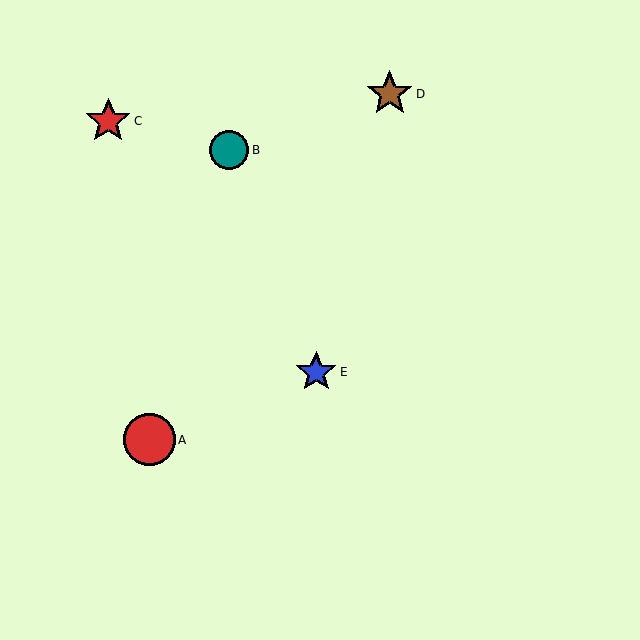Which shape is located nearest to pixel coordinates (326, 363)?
The blue star (labeled E) at (316, 372) is nearest to that location.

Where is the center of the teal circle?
The center of the teal circle is at (229, 150).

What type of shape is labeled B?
Shape B is a teal circle.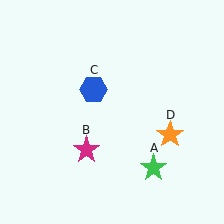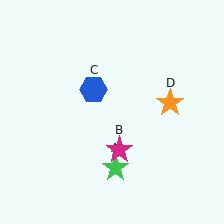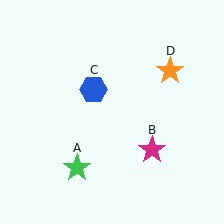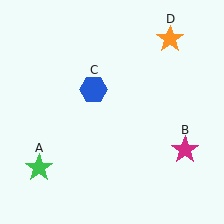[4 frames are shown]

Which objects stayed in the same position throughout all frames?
Blue hexagon (object C) remained stationary.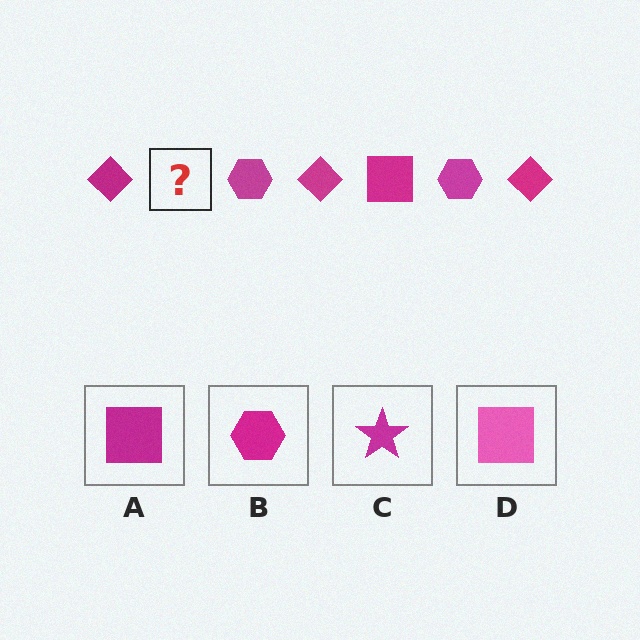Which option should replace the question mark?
Option A.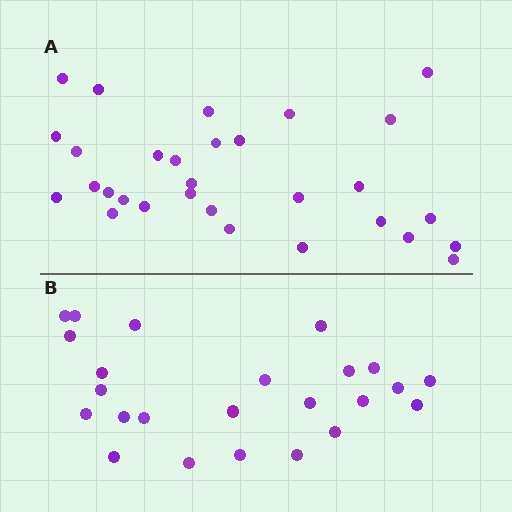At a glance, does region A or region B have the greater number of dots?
Region A (the top region) has more dots.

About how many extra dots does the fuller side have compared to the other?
Region A has about 6 more dots than region B.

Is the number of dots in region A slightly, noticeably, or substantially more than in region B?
Region A has noticeably more, but not dramatically so. The ratio is roughly 1.2 to 1.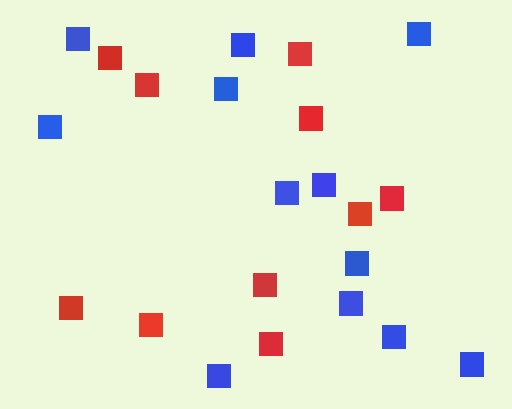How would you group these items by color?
There are 2 groups: one group of red squares (10) and one group of blue squares (12).